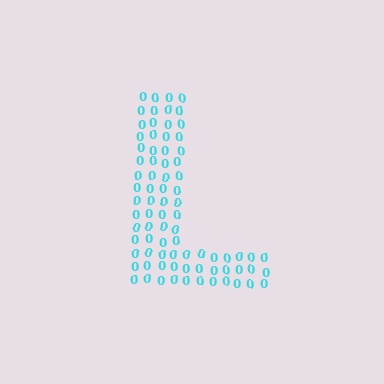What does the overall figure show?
The overall figure shows the letter L.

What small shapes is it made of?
It is made of small digit 0's.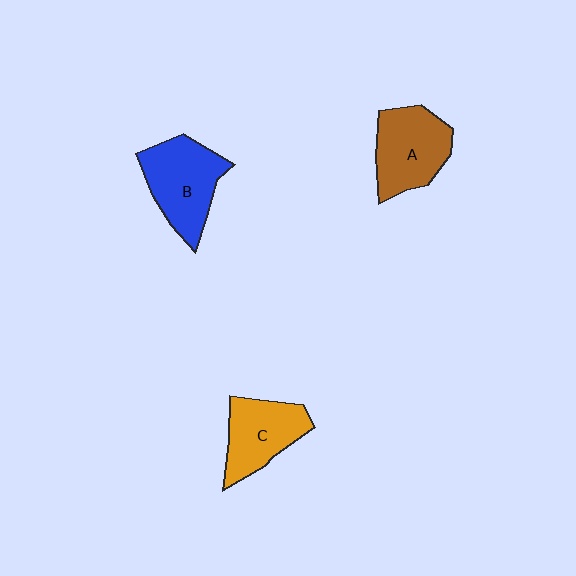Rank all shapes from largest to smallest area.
From largest to smallest: B (blue), A (brown), C (orange).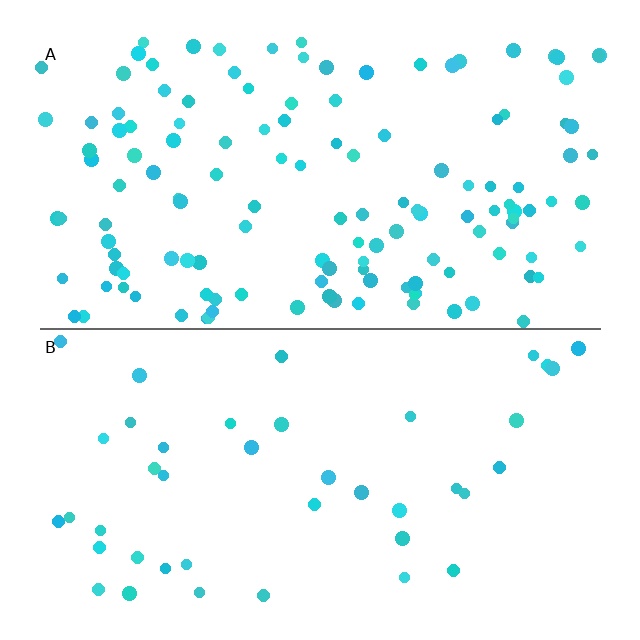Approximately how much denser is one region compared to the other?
Approximately 3.2× — region A over region B.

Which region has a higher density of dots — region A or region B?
A (the top).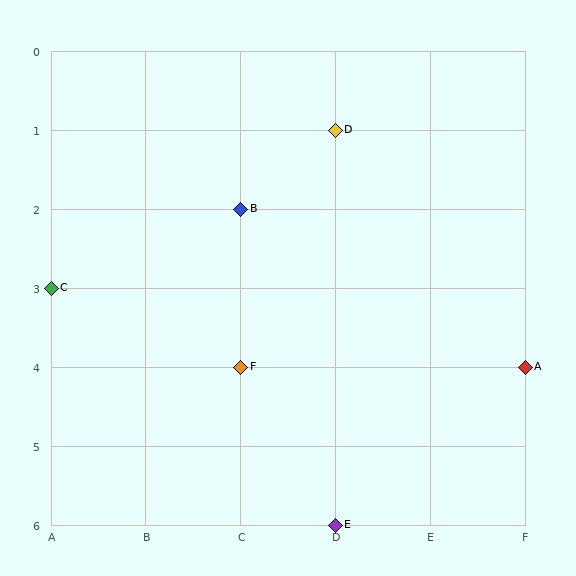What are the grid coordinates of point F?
Point F is at grid coordinates (C, 4).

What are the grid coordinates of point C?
Point C is at grid coordinates (A, 3).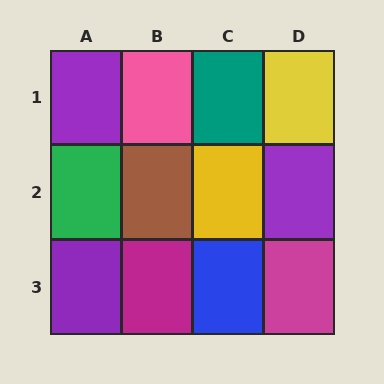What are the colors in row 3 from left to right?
Purple, magenta, blue, magenta.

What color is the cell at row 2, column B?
Brown.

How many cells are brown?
1 cell is brown.